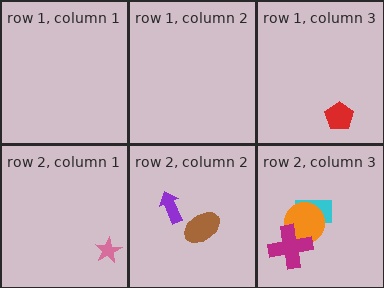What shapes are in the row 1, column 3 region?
The red pentagon.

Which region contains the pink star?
The row 2, column 1 region.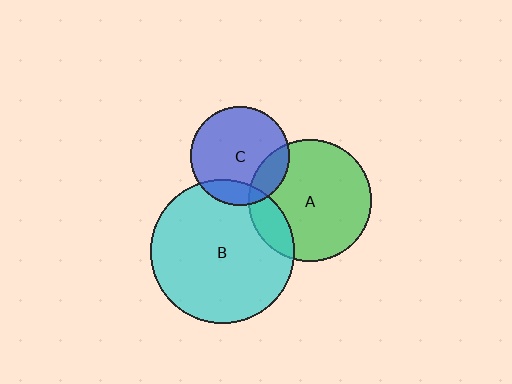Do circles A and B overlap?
Yes.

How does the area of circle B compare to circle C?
Approximately 2.1 times.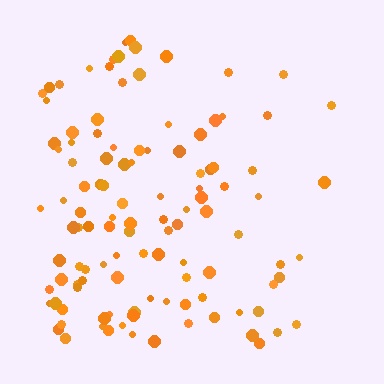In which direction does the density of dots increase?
From right to left, with the left side densest.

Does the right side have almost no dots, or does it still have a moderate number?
Still a moderate number, just noticeably fewer than the left.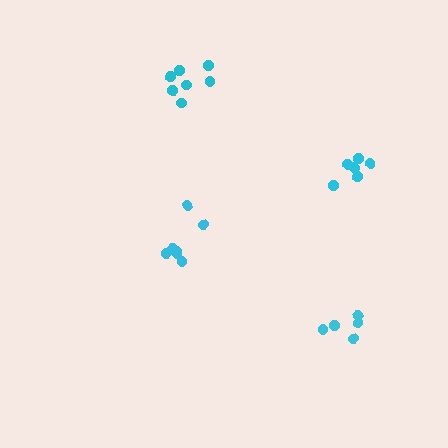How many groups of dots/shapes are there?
There are 4 groups.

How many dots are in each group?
Group 1: 7 dots, Group 2: 6 dots, Group 3: 5 dots, Group 4: 7 dots (25 total).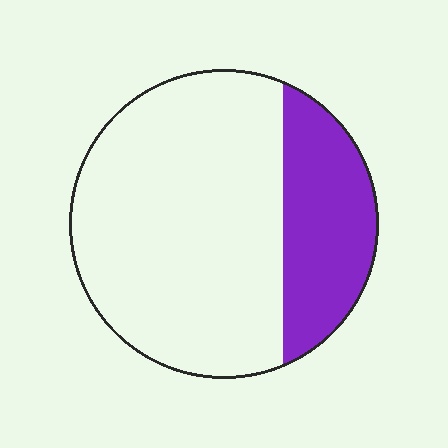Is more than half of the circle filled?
No.